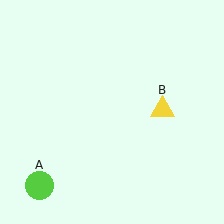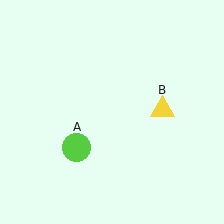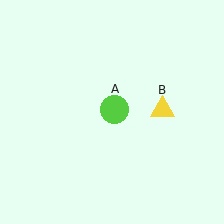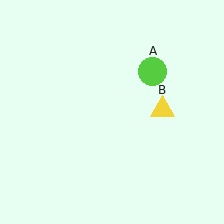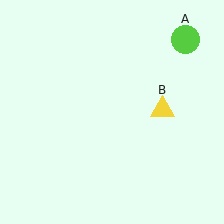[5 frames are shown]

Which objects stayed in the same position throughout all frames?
Yellow triangle (object B) remained stationary.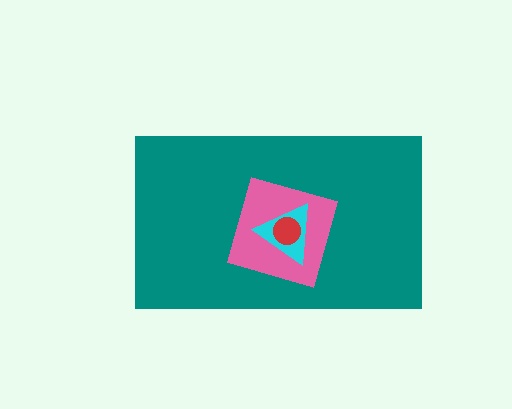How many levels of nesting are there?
4.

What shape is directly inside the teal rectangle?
The pink diamond.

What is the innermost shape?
The red circle.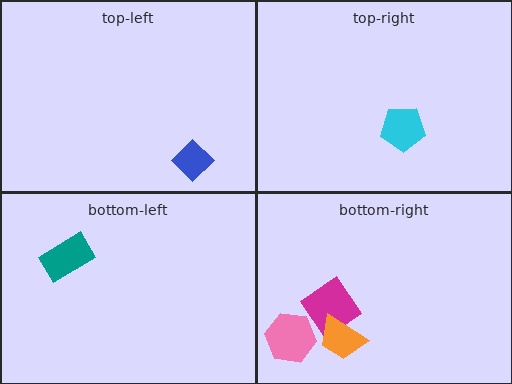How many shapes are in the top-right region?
1.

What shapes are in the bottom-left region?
The teal rectangle.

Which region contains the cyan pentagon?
The top-right region.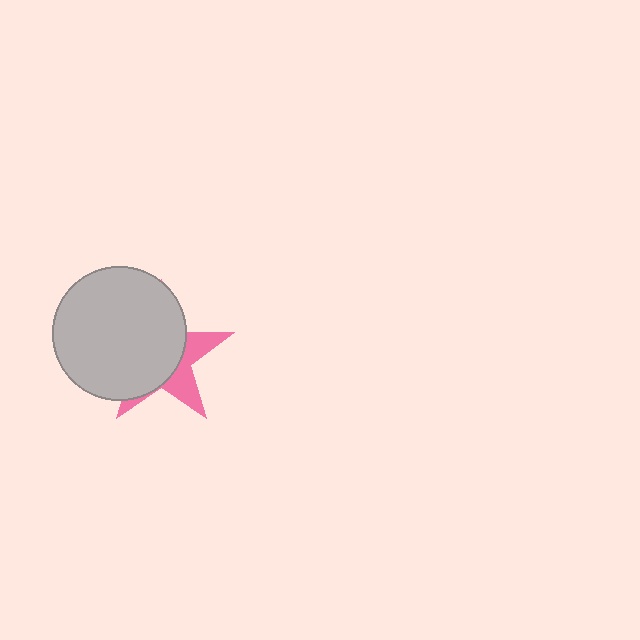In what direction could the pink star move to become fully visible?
The pink star could move right. That would shift it out from behind the light gray circle entirely.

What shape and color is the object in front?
The object in front is a light gray circle.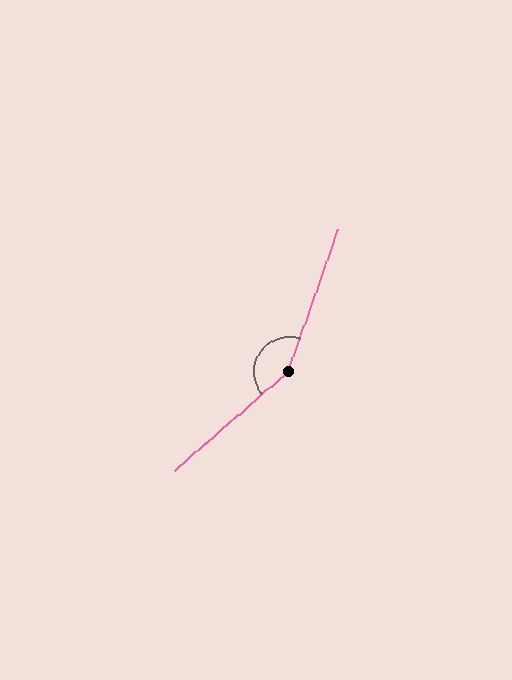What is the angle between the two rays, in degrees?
Approximately 151 degrees.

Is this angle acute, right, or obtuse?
It is obtuse.